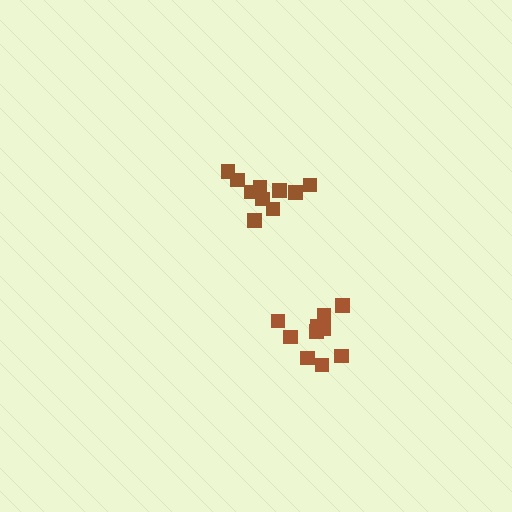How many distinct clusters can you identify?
There are 2 distinct clusters.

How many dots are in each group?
Group 1: 10 dots, Group 2: 10 dots (20 total).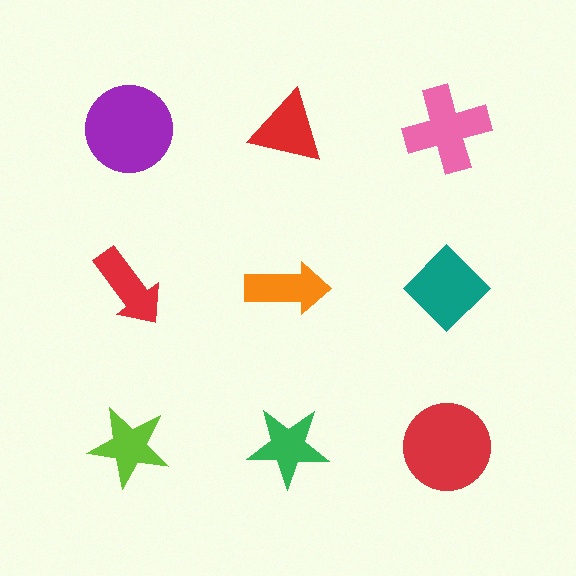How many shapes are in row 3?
3 shapes.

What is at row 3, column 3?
A red circle.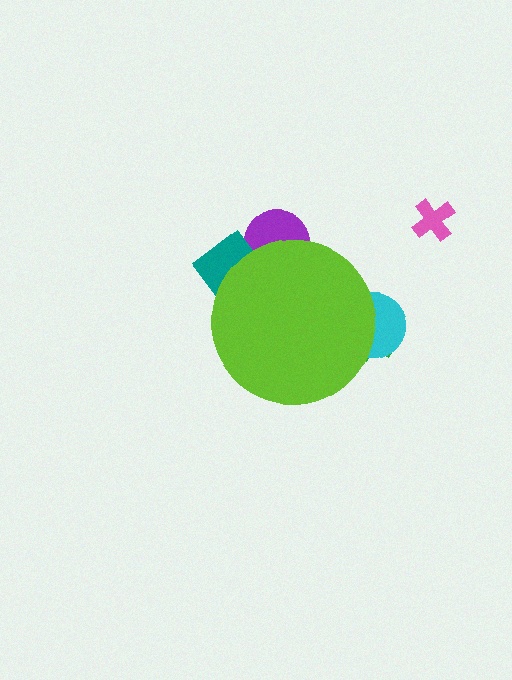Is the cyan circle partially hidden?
Yes, the cyan circle is partially hidden behind the lime circle.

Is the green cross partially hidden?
Yes, the green cross is partially hidden behind the lime circle.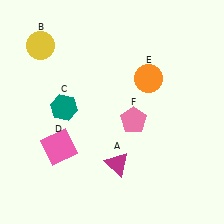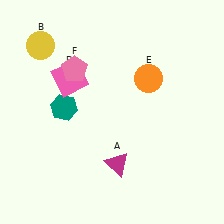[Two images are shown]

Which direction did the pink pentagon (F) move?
The pink pentagon (F) moved left.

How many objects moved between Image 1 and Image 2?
2 objects moved between the two images.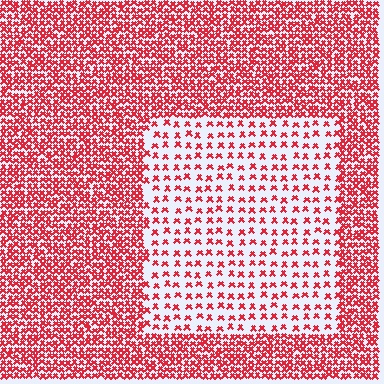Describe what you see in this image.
The image contains small red elements arranged at two different densities. A rectangle-shaped region is visible where the elements are less densely packed than the surrounding area.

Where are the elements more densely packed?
The elements are more densely packed outside the rectangle boundary.